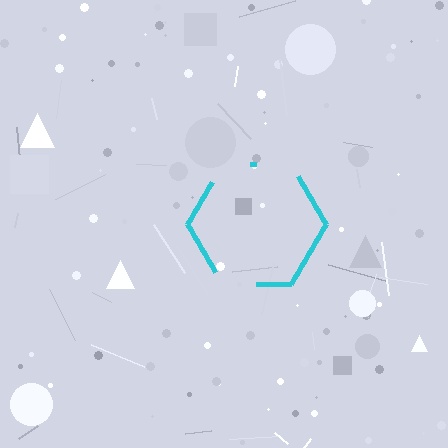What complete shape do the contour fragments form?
The contour fragments form a hexagon.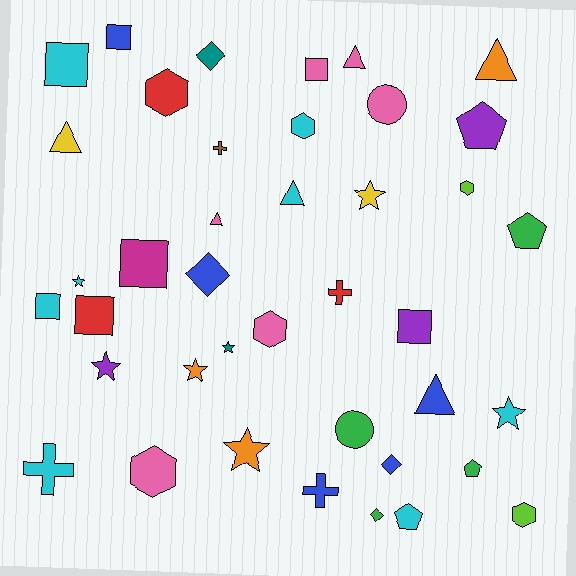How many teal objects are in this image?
There are 2 teal objects.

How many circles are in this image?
There are 2 circles.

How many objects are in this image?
There are 40 objects.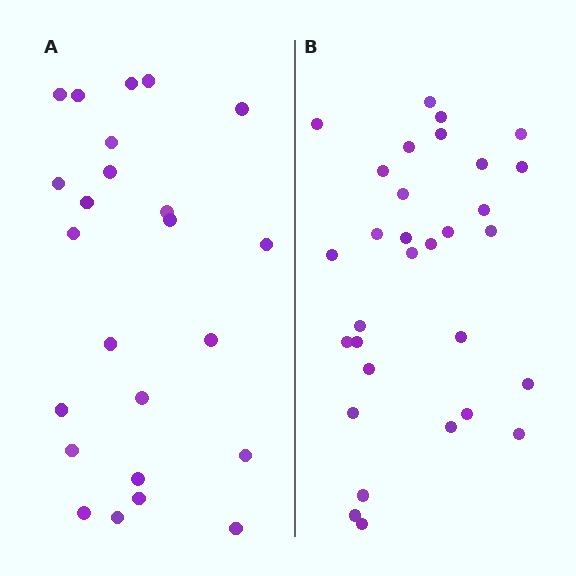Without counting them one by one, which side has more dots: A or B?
Region B (the right region) has more dots.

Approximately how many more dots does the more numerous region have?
Region B has roughly 8 or so more dots than region A.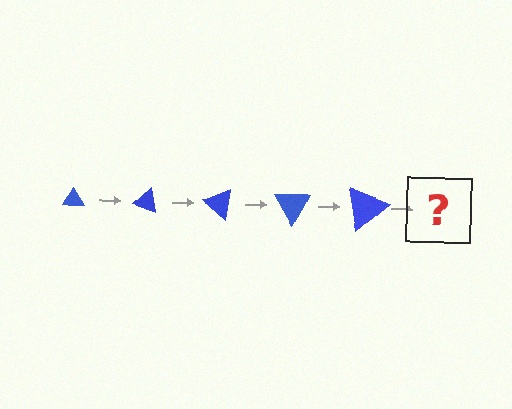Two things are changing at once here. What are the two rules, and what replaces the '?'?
The two rules are that the triangle grows larger each step and it rotates 20 degrees each step. The '?' should be a triangle, larger than the previous one and rotated 100 degrees from the start.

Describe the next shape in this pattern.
It should be a triangle, larger than the previous one and rotated 100 degrees from the start.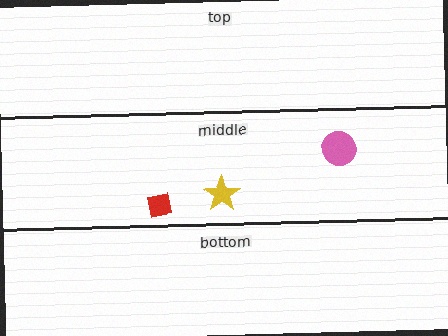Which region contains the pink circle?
The middle region.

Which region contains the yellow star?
The middle region.